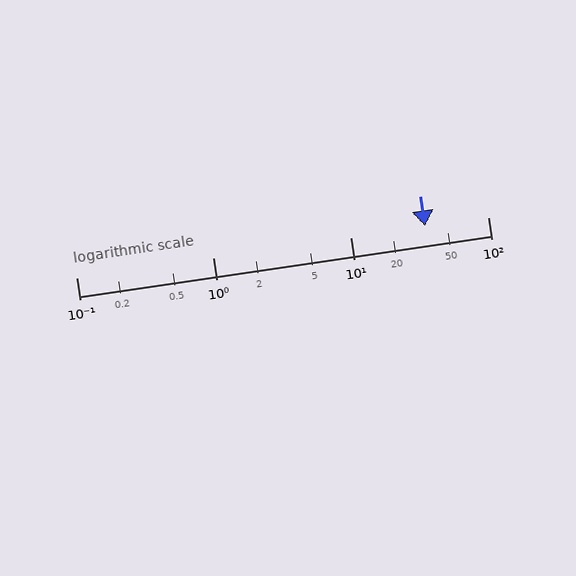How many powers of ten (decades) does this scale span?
The scale spans 3 decades, from 0.1 to 100.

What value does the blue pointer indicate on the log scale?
The pointer indicates approximately 35.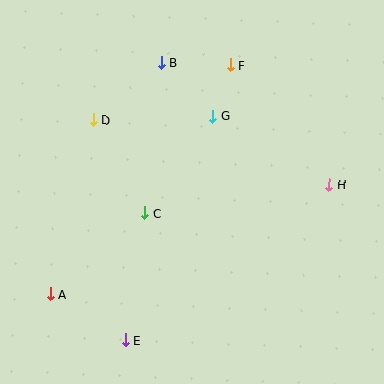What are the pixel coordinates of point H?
Point H is at (329, 185).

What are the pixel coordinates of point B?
Point B is at (161, 62).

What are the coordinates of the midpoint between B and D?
The midpoint between B and D is at (127, 91).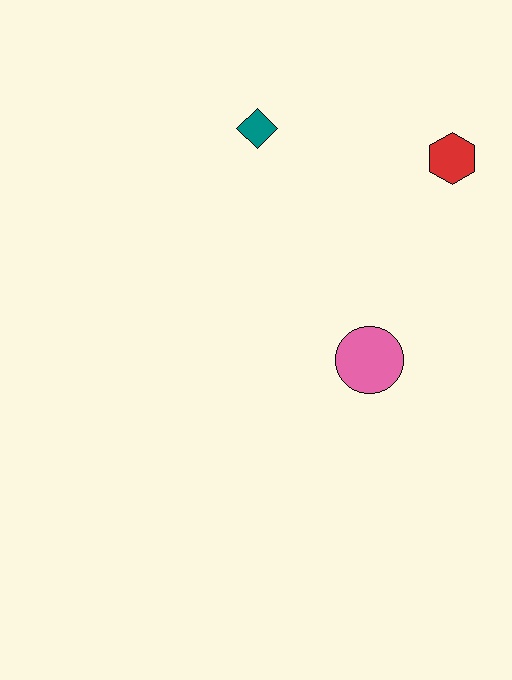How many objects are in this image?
There are 3 objects.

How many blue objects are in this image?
There are no blue objects.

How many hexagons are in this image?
There is 1 hexagon.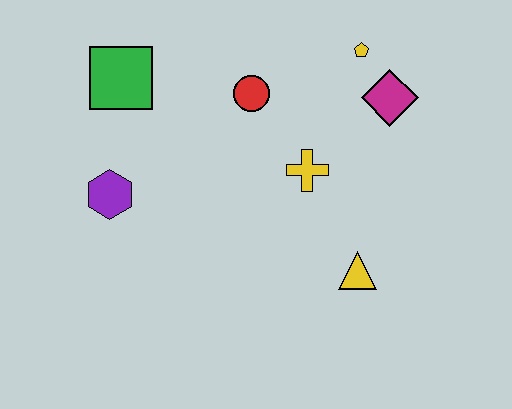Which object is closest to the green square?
The purple hexagon is closest to the green square.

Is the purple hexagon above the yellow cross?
No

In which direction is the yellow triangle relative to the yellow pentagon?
The yellow triangle is below the yellow pentagon.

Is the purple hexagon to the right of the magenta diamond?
No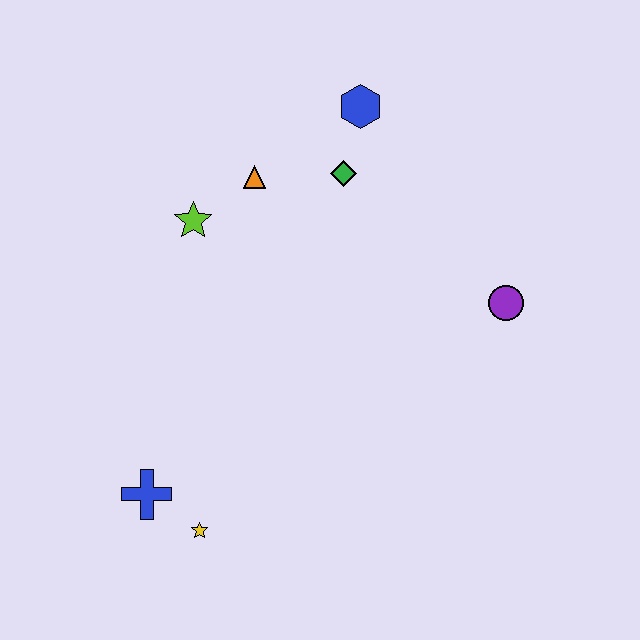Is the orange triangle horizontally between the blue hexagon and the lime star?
Yes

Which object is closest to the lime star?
The orange triangle is closest to the lime star.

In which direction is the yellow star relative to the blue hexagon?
The yellow star is below the blue hexagon.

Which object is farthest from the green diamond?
The yellow star is farthest from the green diamond.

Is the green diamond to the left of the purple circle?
Yes